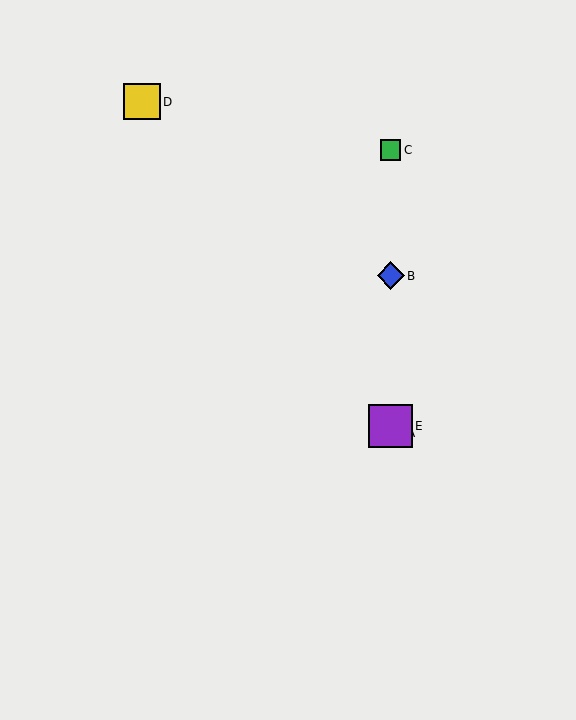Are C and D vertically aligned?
No, C is at x≈391 and D is at x≈142.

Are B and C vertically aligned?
Yes, both are at x≈391.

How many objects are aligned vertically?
4 objects (A, B, C, E) are aligned vertically.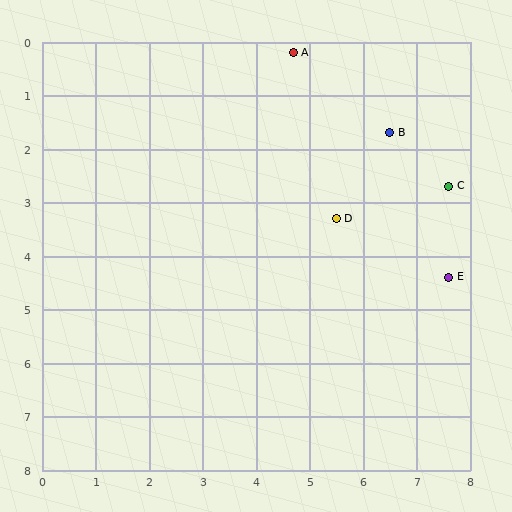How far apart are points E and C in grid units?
Points E and C are about 1.7 grid units apart.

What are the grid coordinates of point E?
Point E is at approximately (7.6, 4.4).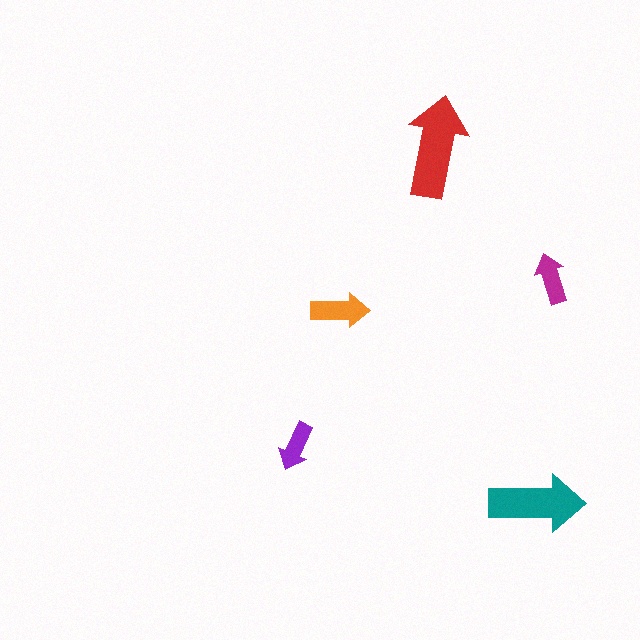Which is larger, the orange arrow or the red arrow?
The red one.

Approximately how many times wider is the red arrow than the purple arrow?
About 2 times wider.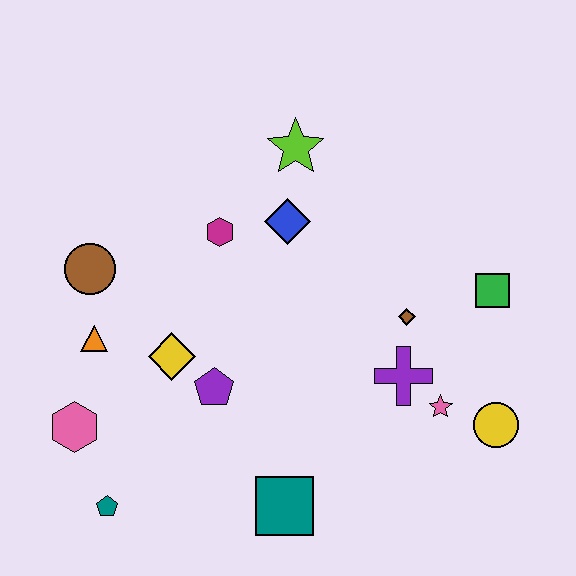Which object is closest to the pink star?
The purple cross is closest to the pink star.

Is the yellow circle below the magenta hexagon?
Yes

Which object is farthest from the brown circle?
The yellow circle is farthest from the brown circle.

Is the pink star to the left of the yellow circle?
Yes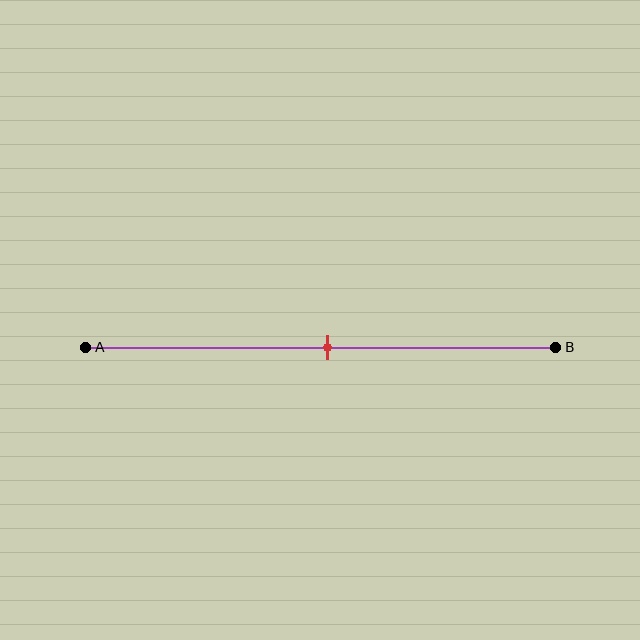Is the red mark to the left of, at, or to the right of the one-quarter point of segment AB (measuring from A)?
The red mark is to the right of the one-quarter point of segment AB.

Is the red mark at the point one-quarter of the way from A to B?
No, the mark is at about 50% from A, not at the 25% one-quarter point.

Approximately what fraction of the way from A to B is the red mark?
The red mark is approximately 50% of the way from A to B.